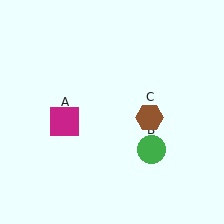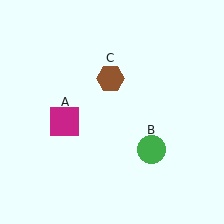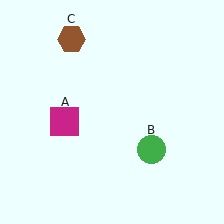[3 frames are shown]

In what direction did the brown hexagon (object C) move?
The brown hexagon (object C) moved up and to the left.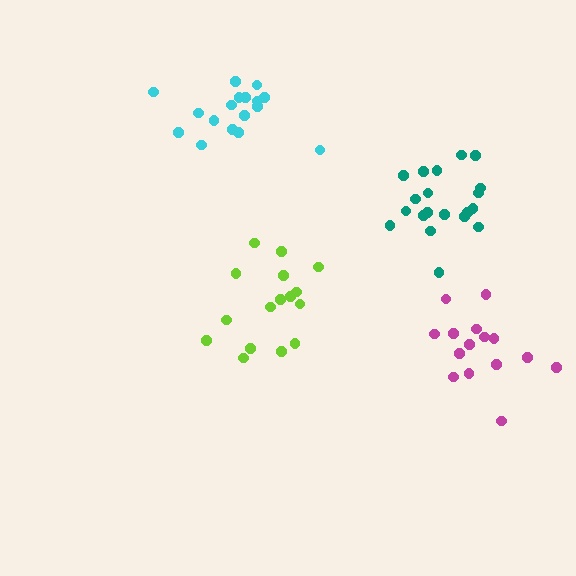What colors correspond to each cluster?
The clusters are colored: magenta, lime, cyan, teal.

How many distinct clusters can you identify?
There are 4 distinct clusters.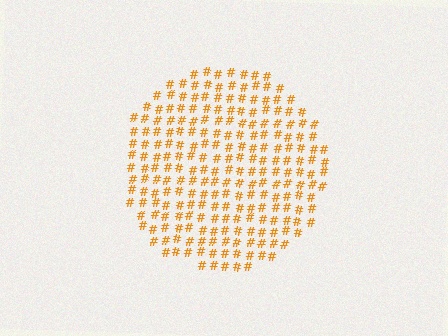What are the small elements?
The small elements are hash symbols.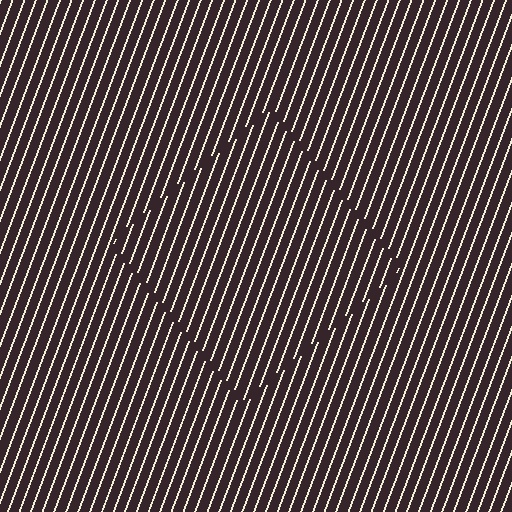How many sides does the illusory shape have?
4 sides — the line-ends trace a square.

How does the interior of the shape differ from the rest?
The interior of the shape contains the same grating, shifted by half a period — the contour is defined by the phase discontinuity where line-ends from the inner and outer gratings abut.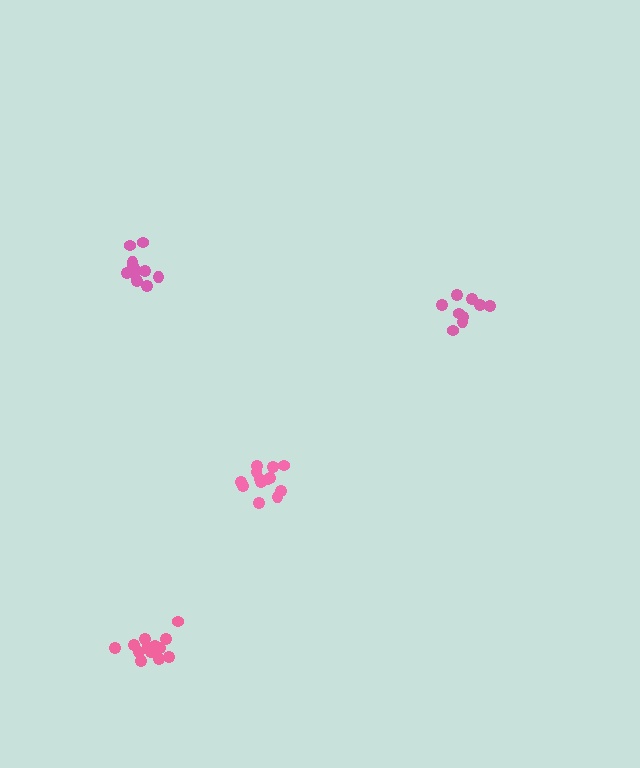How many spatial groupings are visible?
There are 4 spatial groupings.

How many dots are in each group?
Group 1: 9 dots, Group 2: 12 dots, Group 3: 13 dots, Group 4: 13 dots (47 total).